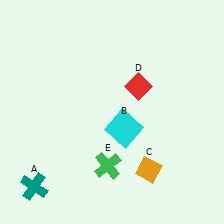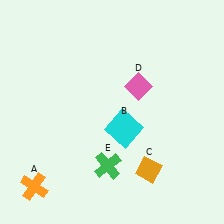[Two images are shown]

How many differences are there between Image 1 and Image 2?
There are 2 differences between the two images.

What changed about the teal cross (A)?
In Image 1, A is teal. In Image 2, it changed to orange.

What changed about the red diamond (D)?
In Image 1, D is red. In Image 2, it changed to pink.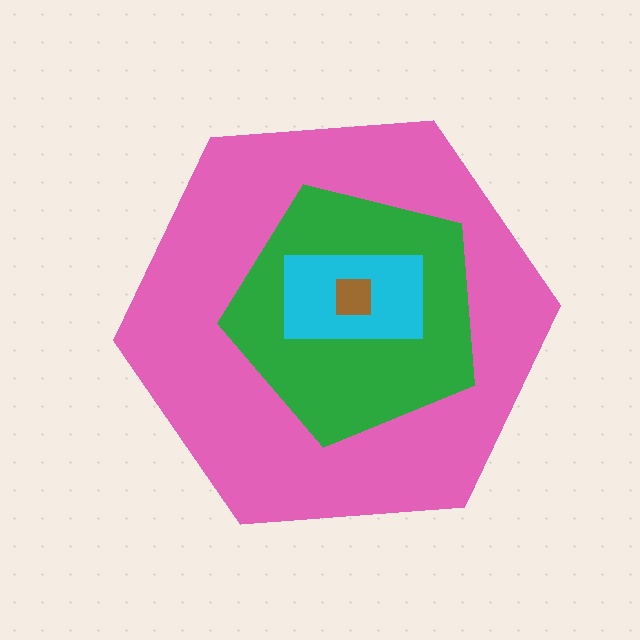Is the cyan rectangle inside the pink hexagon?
Yes.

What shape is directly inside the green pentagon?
The cyan rectangle.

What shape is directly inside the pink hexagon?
The green pentagon.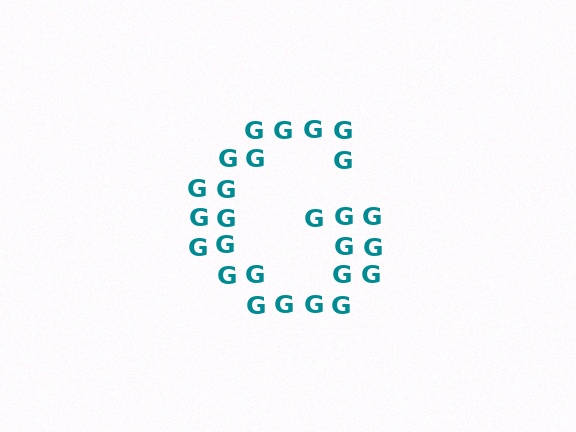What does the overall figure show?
The overall figure shows the letter G.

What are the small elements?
The small elements are letter G's.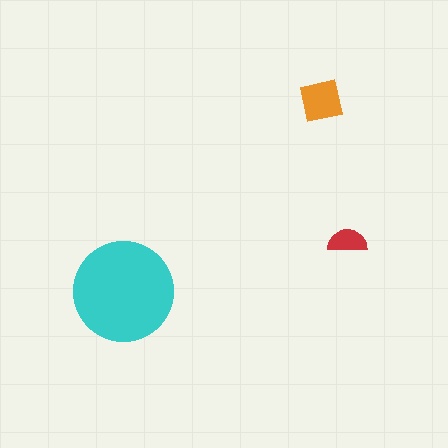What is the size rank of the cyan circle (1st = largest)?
1st.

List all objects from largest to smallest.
The cyan circle, the orange square, the red semicircle.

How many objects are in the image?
There are 3 objects in the image.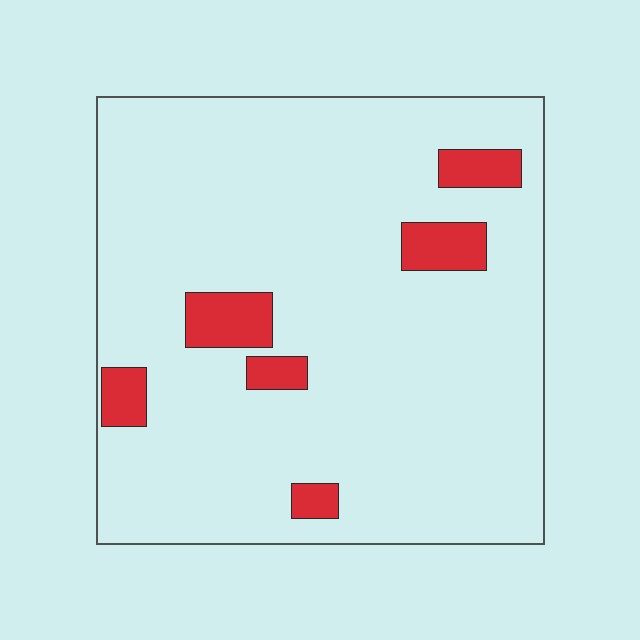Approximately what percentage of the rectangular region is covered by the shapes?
Approximately 10%.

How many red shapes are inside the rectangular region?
6.